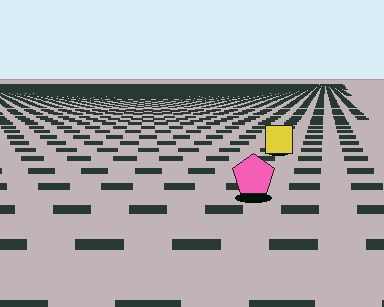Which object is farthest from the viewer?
The yellow square is farthest from the viewer. It appears smaller and the ground texture around it is denser.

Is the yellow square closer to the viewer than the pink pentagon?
No. The pink pentagon is closer — you can tell from the texture gradient: the ground texture is coarser near it.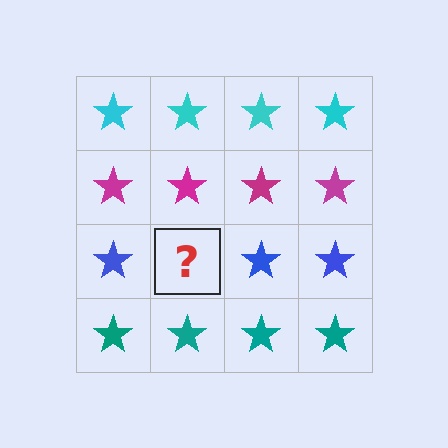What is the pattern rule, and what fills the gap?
The rule is that each row has a consistent color. The gap should be filled with a blue star.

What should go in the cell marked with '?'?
The missing cell should contain a blue star.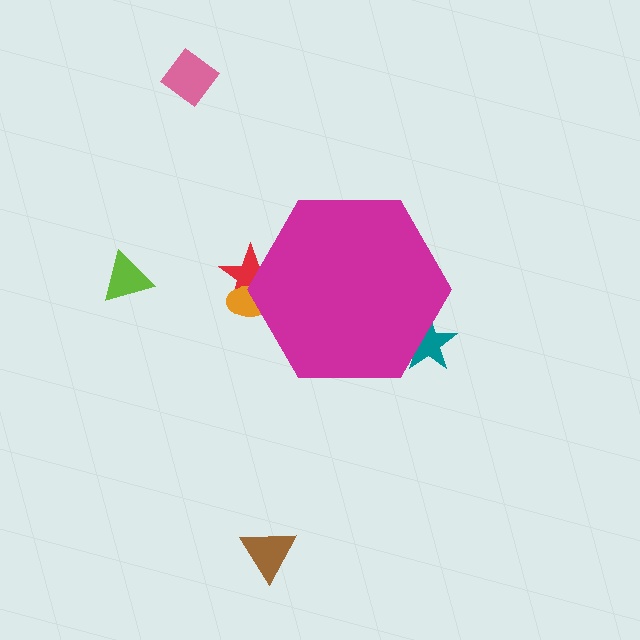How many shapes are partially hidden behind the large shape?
3 shapes are partially hidden.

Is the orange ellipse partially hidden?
Yes, the orange ellipse is partially hidden behind the magenta hexagon.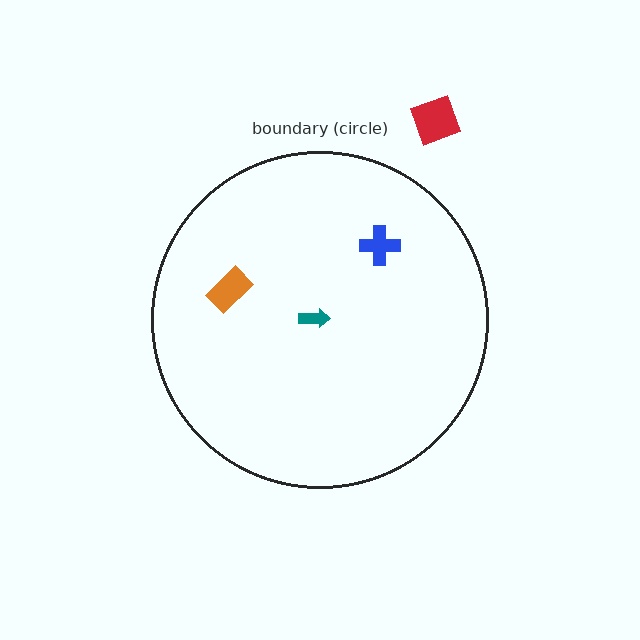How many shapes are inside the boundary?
3 inside, 1 outside.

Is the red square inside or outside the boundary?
Outside.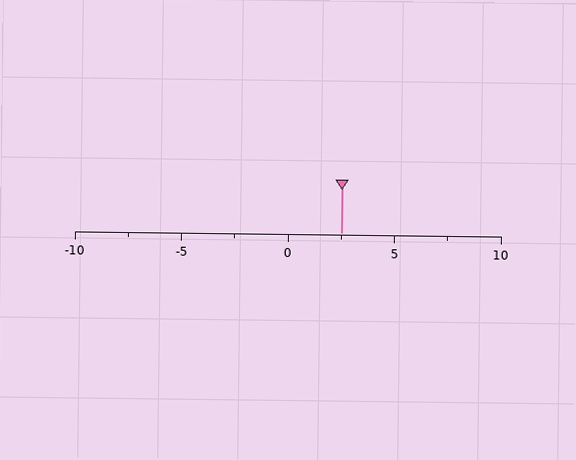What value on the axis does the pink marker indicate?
The marker indicates approximately 2.5.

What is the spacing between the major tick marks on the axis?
The major ticks are spaced 5 apart.